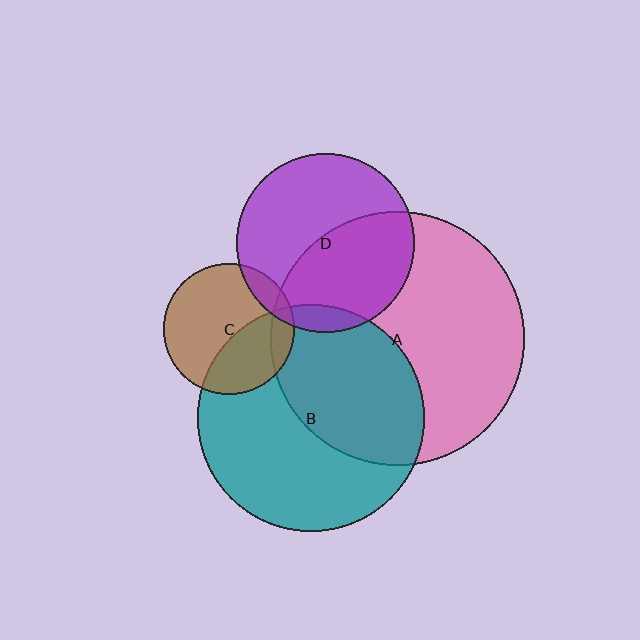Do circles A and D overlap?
Yes.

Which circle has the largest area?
Circle A (pink).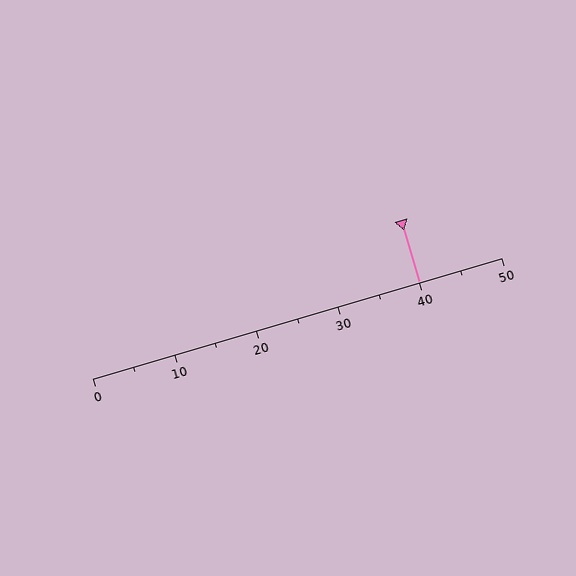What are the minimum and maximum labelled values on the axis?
The axis runs from 0 to 50.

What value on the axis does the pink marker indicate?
The marker indicates approximately 40.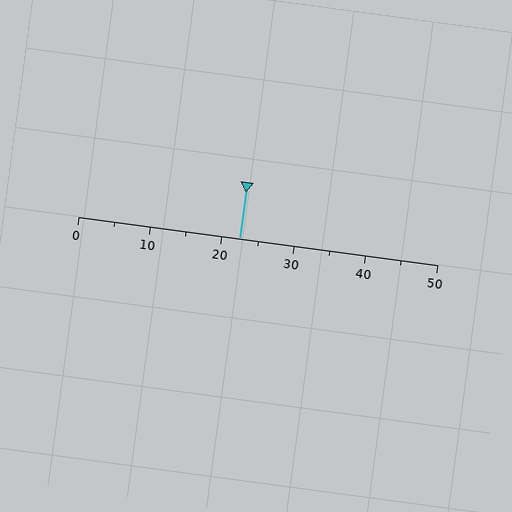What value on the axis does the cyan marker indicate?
The marker indicates approximately 22.5.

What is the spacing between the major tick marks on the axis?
The major ticks are spaced 10 apart.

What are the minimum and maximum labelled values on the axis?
The axis runs from 0 to 50.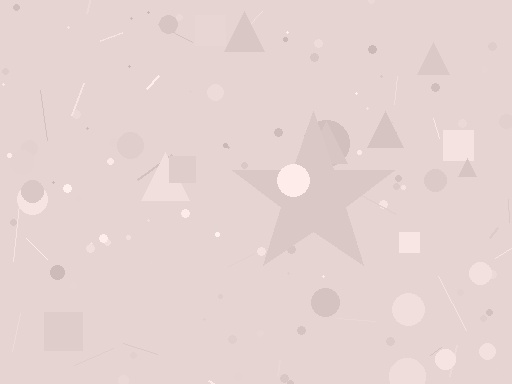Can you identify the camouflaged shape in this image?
The camouflaged shape is a star.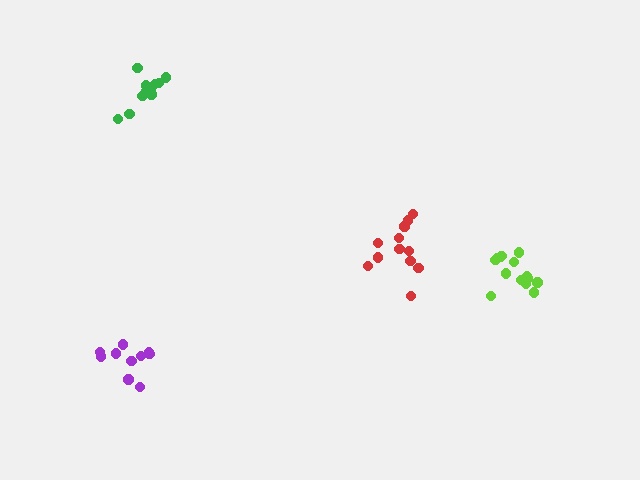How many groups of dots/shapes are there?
There are 4 groups.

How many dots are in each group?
Group 1: 12 dots, Group 2: 14 dots, Group 3: 11 dots, Group 4: 11 dots (48 total).